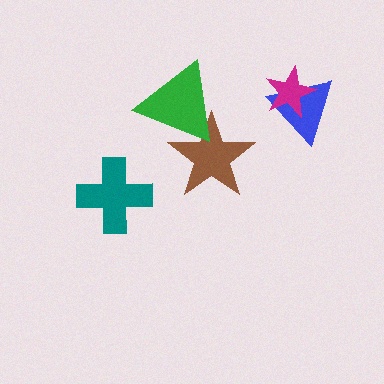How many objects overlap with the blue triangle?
1 object overlaps with the blue triangle.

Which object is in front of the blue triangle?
The magenta star is in front of the blue triangle.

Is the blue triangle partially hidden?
Yes, it is partially covered by another shape.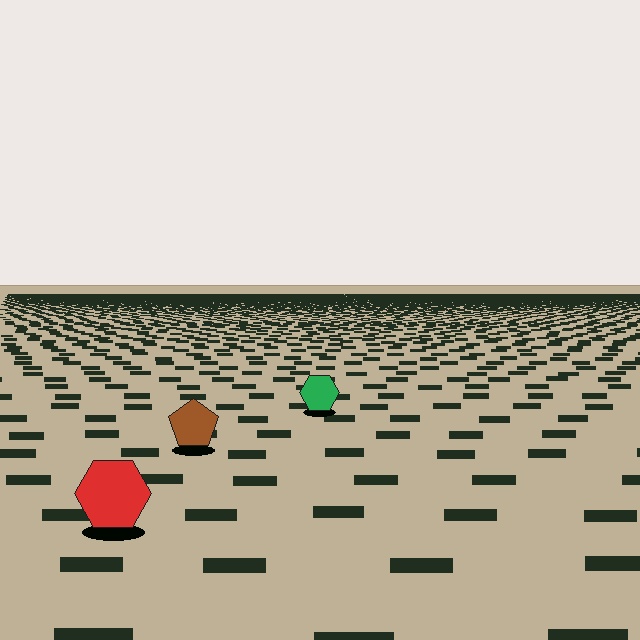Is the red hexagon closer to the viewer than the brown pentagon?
Yes. The red hexagon is closer — you can tell from the texture gradient: the ground texture is coarser near it.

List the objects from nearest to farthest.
From nearest to farthest: the red hexagon, the brown pentagon, the green hexagon.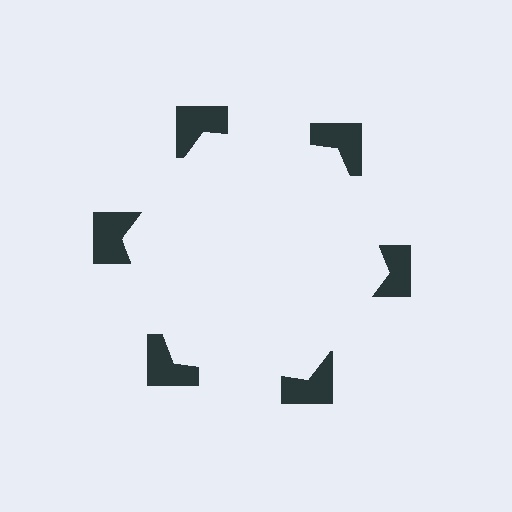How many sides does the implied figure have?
6 sides.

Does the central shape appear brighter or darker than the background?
It typically appears slightly brighter than the background, even though no actual brightness change is drawn.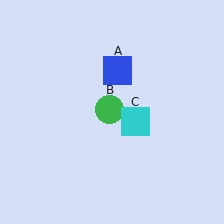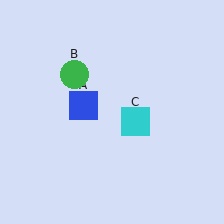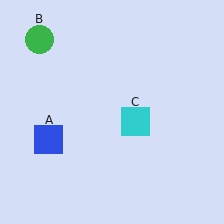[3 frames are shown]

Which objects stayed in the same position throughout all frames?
Cyan square (object C) remained stationary.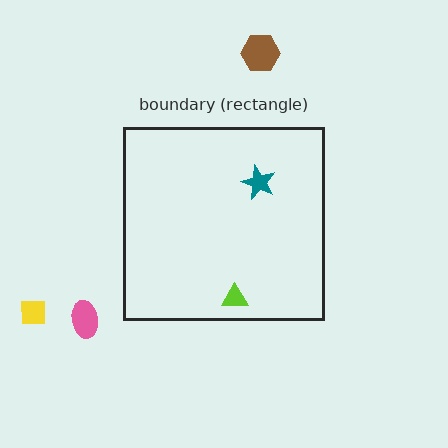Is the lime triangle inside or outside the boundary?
Inside.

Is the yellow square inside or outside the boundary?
Outside.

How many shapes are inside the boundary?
2 inside, 3 outside.